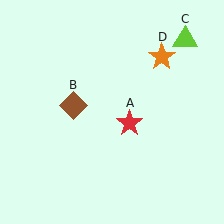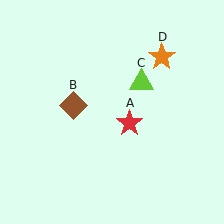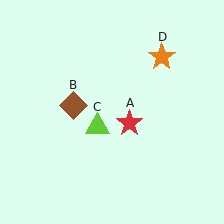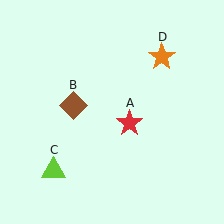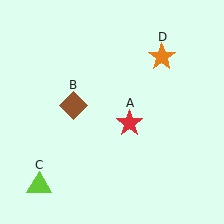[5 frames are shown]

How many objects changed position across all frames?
1 object changed position: lime triangle (object C).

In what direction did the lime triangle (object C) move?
The lime triangle (object C) moved down and to the left.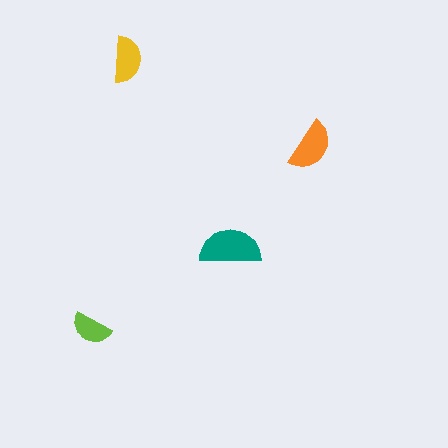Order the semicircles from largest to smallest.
the teal one, the orange one, the yellow one, the lime one.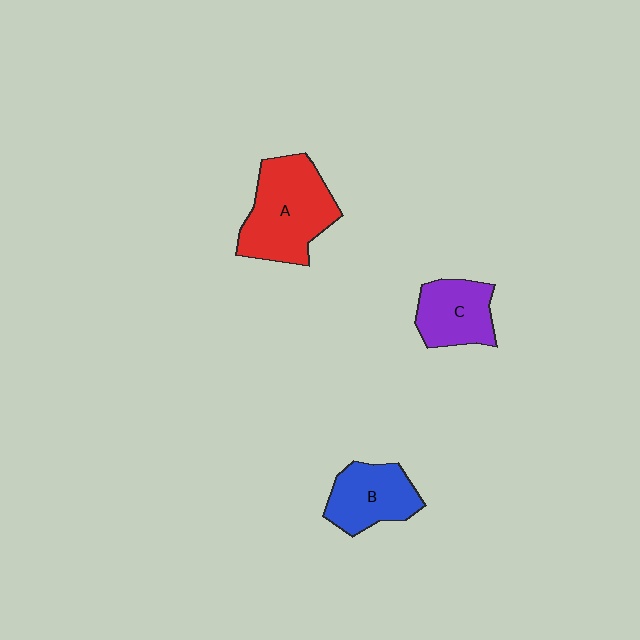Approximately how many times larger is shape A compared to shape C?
Approximately 1.6 times.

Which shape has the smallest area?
Shape C (purple).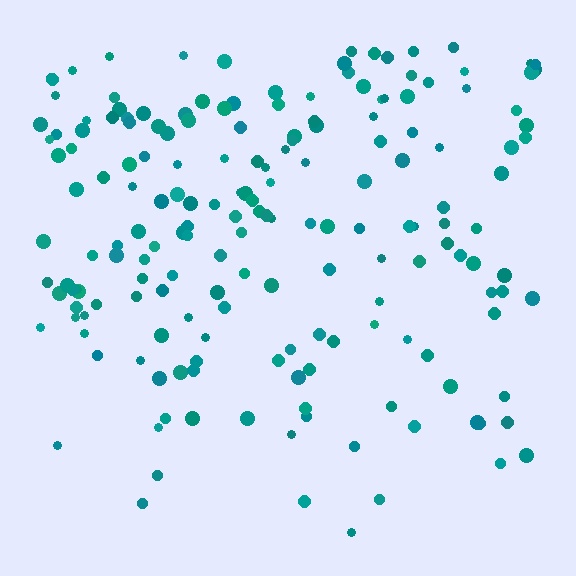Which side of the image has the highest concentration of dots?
The top.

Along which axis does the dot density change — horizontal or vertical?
Vertical.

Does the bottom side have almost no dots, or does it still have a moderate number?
Still a moderate number, just noticeably fewer than the top.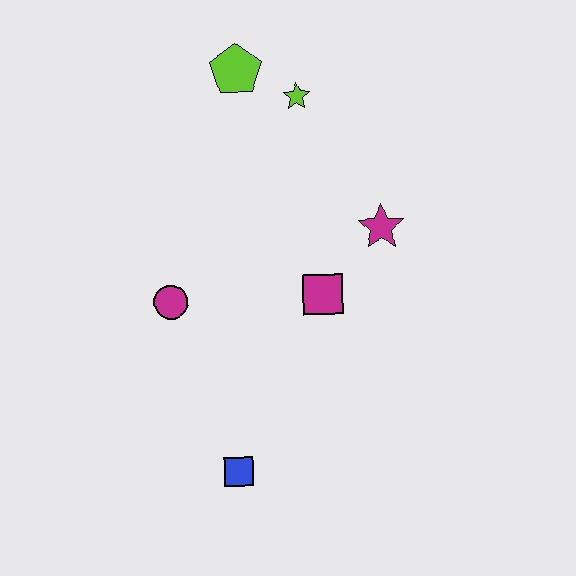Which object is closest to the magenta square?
The magenta star is closest to the magenta square.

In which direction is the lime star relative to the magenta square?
The lime star is above the magenta square.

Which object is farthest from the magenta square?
The lime pentagon is farthest from the magenta square.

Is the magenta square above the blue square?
Yes